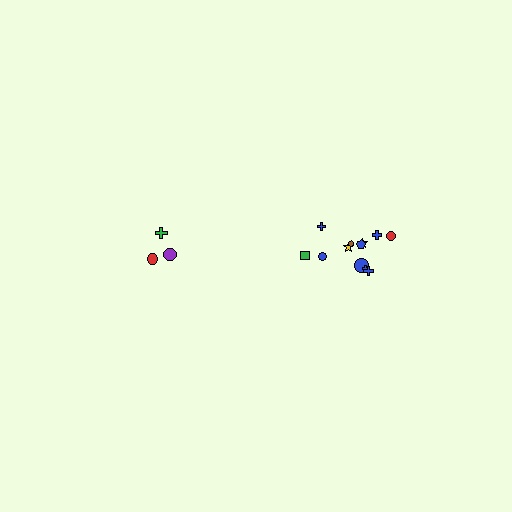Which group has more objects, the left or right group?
The right group.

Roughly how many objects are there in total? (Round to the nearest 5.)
Roughly 15 objects in total.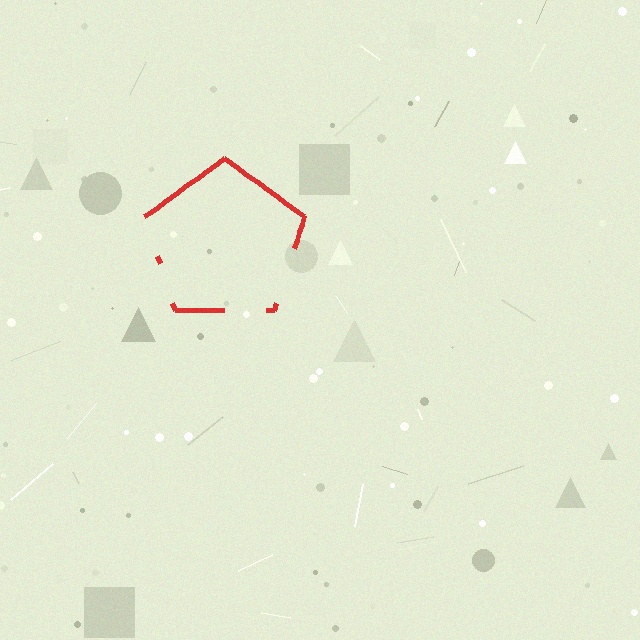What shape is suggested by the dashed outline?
The dashed outline suggests a pentagon.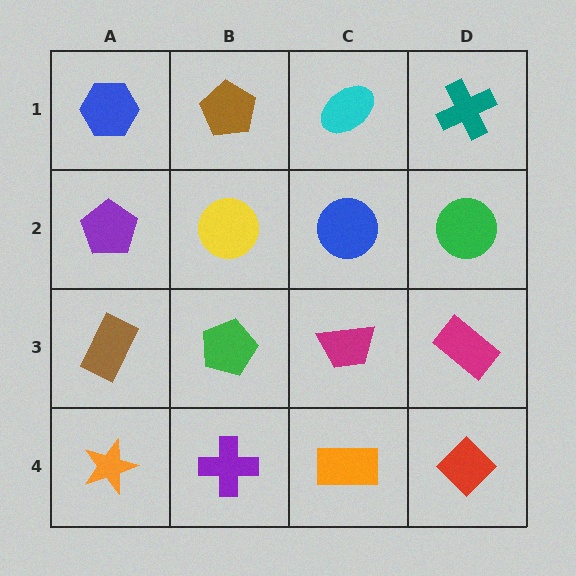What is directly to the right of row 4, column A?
A purple cross.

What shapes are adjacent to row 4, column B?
A green pentagon (row 3, column B), an orange star (row 4, column A), an orange rectangle (row 4, column C).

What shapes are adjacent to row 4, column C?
A magenta trapezoid (row 3, column C), a purple cross (row 4, column B), a red diamond (row 4, column D).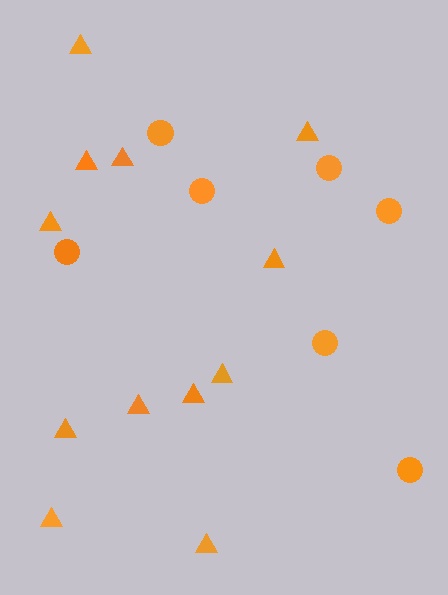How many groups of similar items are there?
There are 2 groups: one group of triangles (12) and one group of circles (7).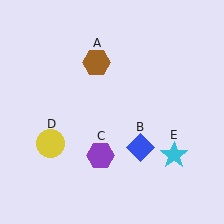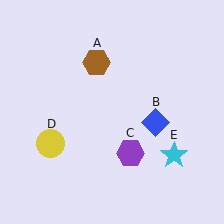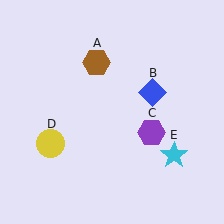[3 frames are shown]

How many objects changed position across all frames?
2 objects changed position: blue diamond (object B), purple hexagon (object C).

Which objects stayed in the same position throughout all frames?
Brown hexagon (object A) and yellow circle (object D) and cyan star (object E) remained stationary.